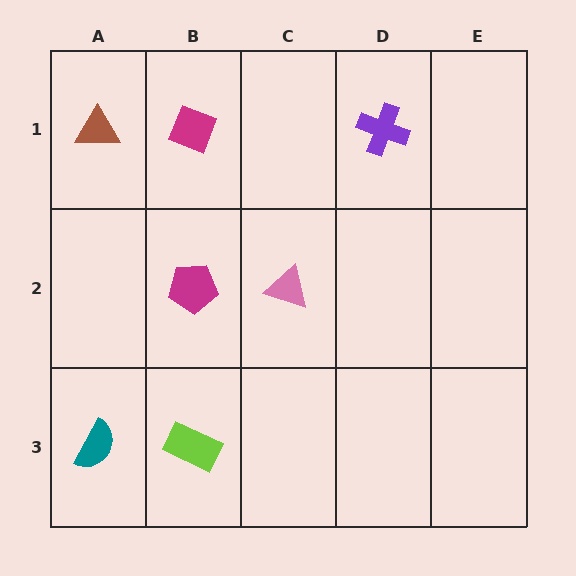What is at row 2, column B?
A magenta pentagon.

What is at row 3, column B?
A lime rectangle.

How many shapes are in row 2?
2 shapes.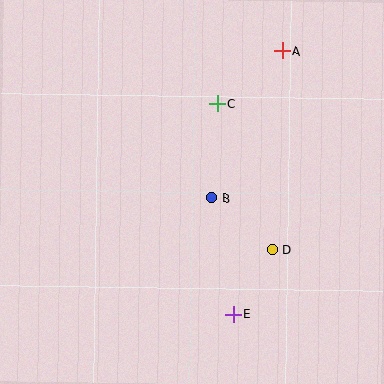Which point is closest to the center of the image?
Point B at (212, 198) is closest to the center.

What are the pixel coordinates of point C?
Point C is at (218, 104).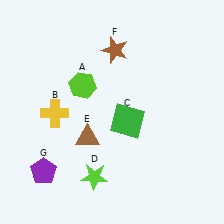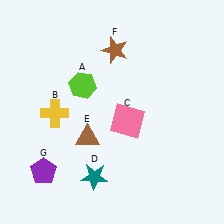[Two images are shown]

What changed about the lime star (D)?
In Image 1, D is lime. In Image 2, it changed to teal.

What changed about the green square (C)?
In Image 1, C is green. In Image 2, it changed to pink.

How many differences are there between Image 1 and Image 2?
There are 2 differences between the two images.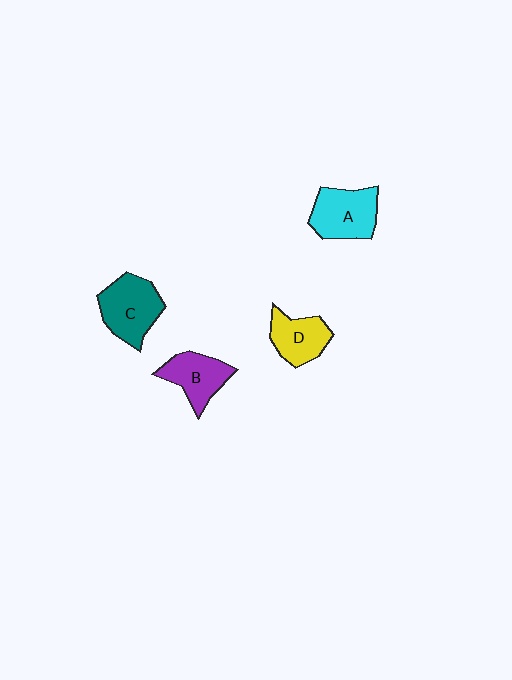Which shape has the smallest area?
Shape D (yellow).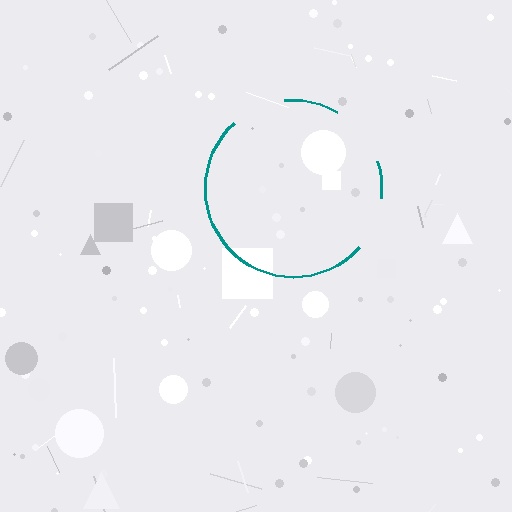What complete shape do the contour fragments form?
The contour fragments form a circle.